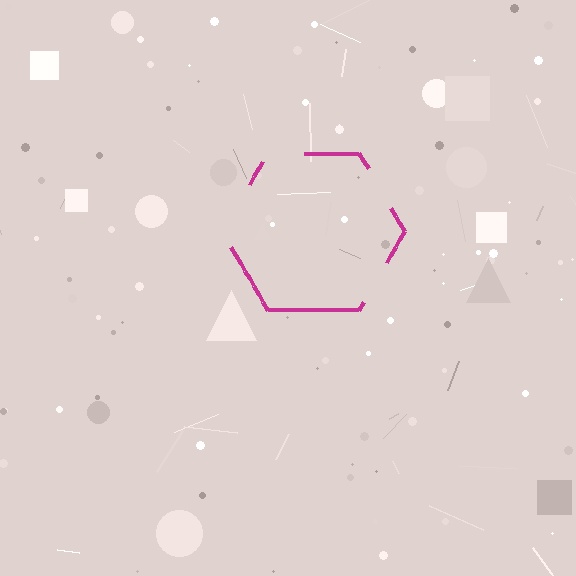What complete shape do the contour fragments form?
The contour fragments form a hexagon.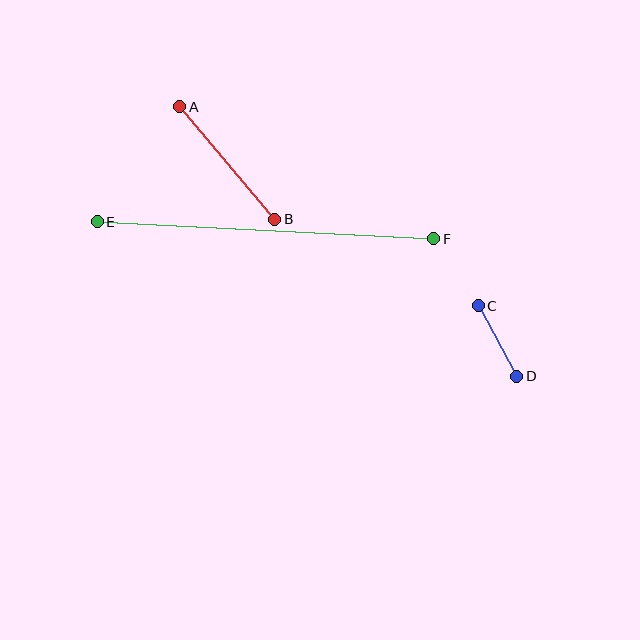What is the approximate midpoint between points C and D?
The midpoint is at approximately (498, 341) pixels.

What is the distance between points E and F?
The distance is approximately 337 pixels.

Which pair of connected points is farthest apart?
Points E and F are farthest apart.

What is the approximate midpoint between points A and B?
The midpoint is at approximately (227, 163) pixels.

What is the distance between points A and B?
The distance is approximately 147 pixels.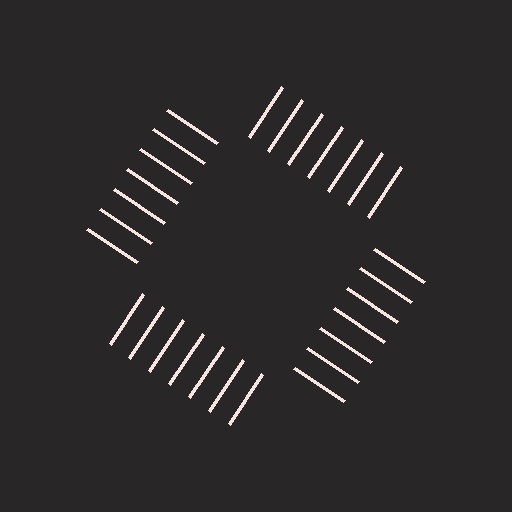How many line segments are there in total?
28 — 7 along each of the 4 edges.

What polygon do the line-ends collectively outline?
An illusory square — the line segments terminate on its edges but no continuous stroke is drawn.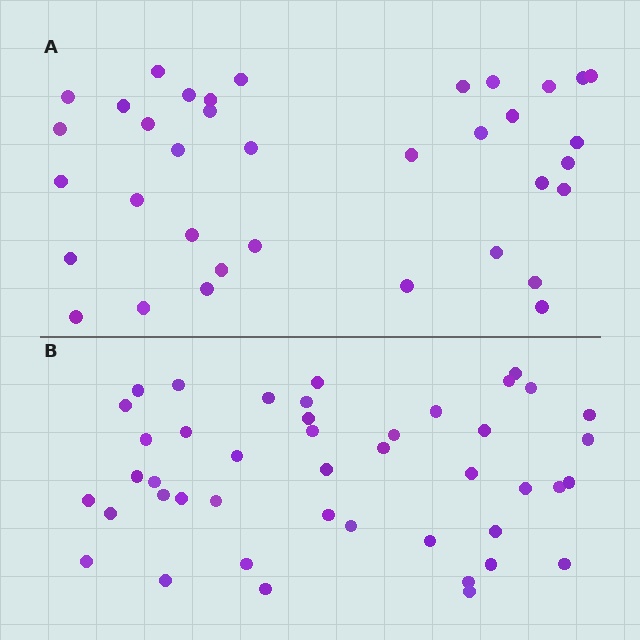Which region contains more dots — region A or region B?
Region B (the bottom region) has more dots.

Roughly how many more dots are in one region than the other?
Region B has roughly 8 or so more dots than region A.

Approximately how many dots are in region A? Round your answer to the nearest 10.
About 40 dots. (The exact count is 36, which rounds to 40.)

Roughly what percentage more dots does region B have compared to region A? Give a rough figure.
About 20% more.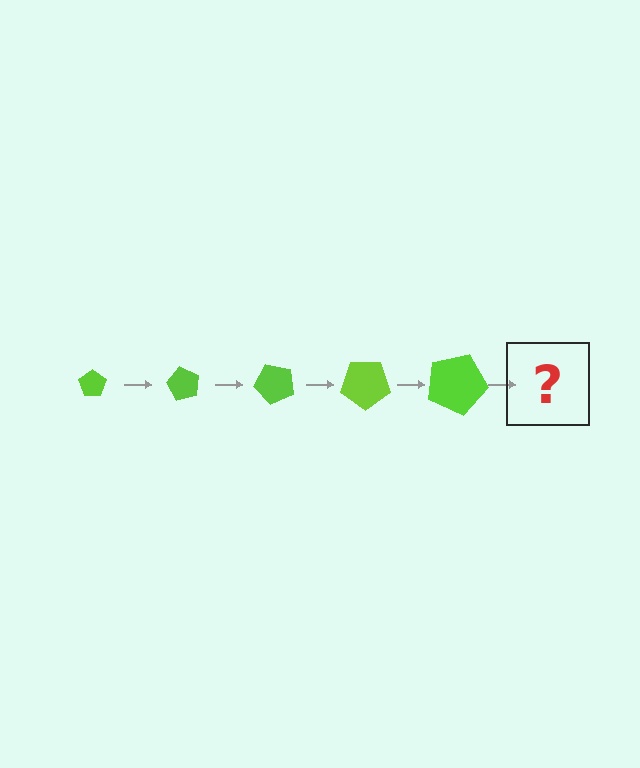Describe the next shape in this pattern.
It should be a pentagon, larger than the previous one and rotated 300 degrees from the start.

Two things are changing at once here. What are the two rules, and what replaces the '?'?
The two rules are that the pentagon grows larger each step and it rotates 60 degrees each step. The '?' should be a pentagon, larger than the previous one and rotated 300 degrees from the start.